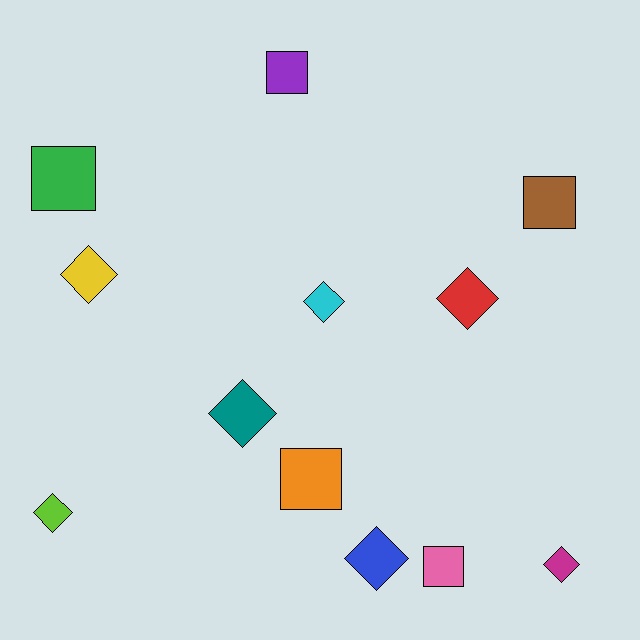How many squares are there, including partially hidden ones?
There are 5 squares.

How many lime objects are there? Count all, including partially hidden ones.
There is 1 lime object.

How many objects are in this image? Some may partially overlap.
There are 12 objects.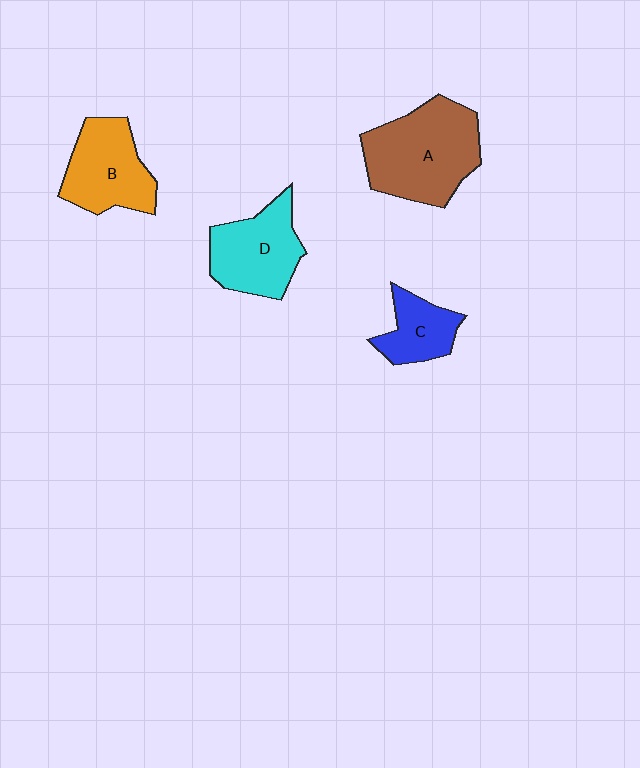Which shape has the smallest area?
Shape C (blue).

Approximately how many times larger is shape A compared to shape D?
Approximately 1.4 times.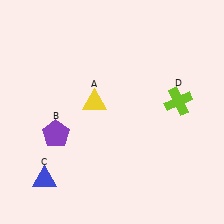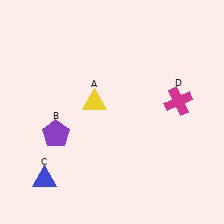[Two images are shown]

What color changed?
The cross (D) changed from lime in Image 1 to magenta in Image 2.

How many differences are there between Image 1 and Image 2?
There is 1 difference between the two images.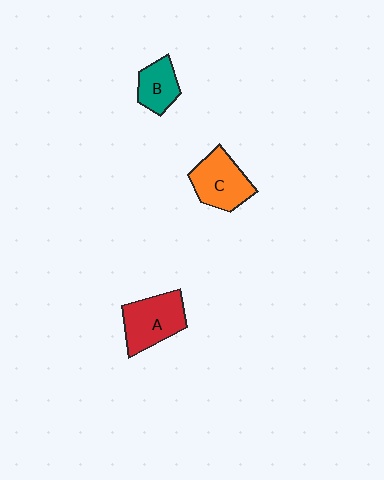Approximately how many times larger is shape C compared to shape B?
Approximately 1.5 times.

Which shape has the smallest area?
Shape B (teal).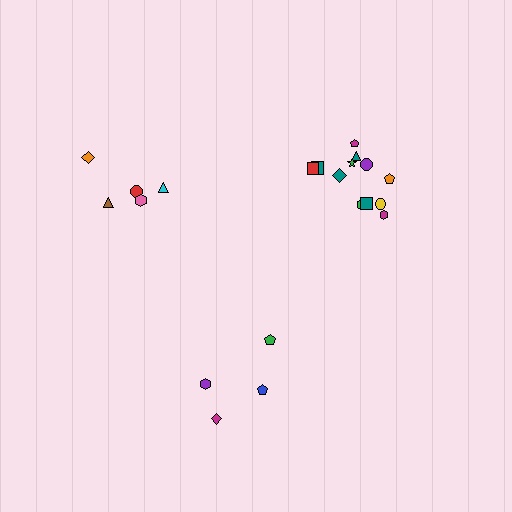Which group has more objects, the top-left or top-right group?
The top-right group.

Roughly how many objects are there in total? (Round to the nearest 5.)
Roughly 20 objects in total.